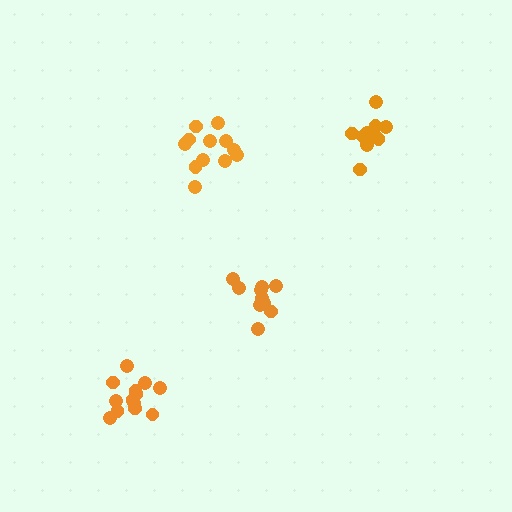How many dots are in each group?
Group 1: 10 dots, Group 2: 13 dots, Group 3: 12 dots, Group 4: 10 dots (45 total).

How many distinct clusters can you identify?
There are 4 distinct clusters.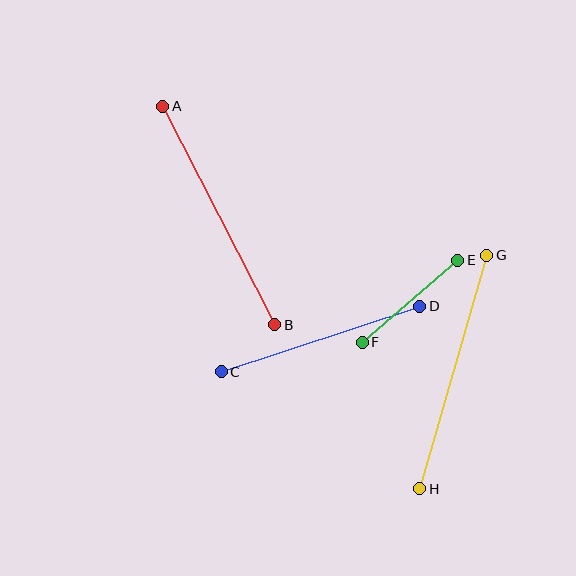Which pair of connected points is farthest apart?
Points A and B are farthest apart.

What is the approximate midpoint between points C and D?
The midpoint is at approximately (321, 339) pixels.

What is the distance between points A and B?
The distance is approximately 246 pixels.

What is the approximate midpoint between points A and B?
The midpoint is at approximately (219, 216) pixels.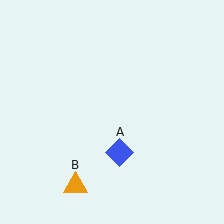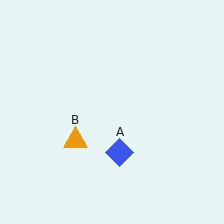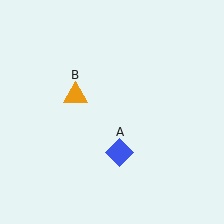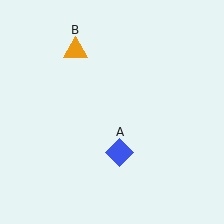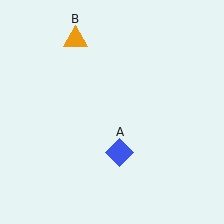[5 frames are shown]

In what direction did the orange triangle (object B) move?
The orange triangle (object B) moved up.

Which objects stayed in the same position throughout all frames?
Blue diamond (object A) remained stationary.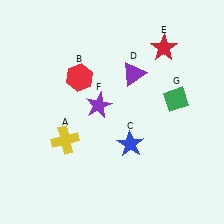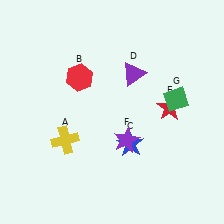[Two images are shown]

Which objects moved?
The objects that moved are: the red star (E), the purple star (F).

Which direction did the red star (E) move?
The red star (E) moved down.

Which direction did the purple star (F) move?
The purple star (F) moved down.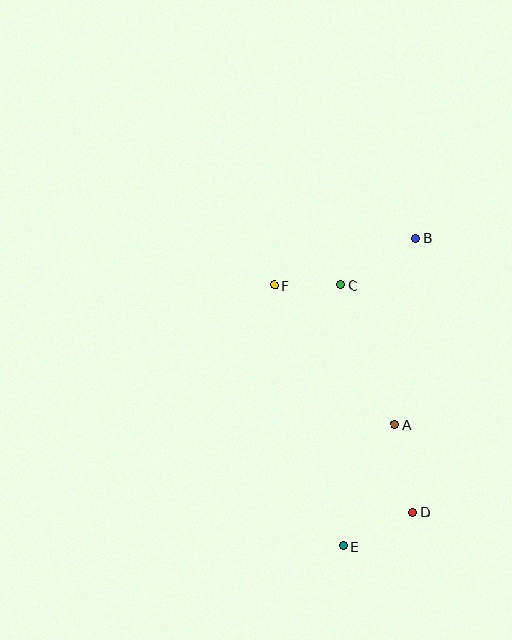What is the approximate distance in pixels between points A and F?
The distance between A and F is approximately 185 pixels.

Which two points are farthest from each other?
Points B and E are farthest from each other.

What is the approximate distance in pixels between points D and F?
The distance between D and F is approximately 266 pixels.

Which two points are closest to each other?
Points C and F are closest to each other.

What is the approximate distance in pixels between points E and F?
The distance between E and F is approximately 270 pixels.